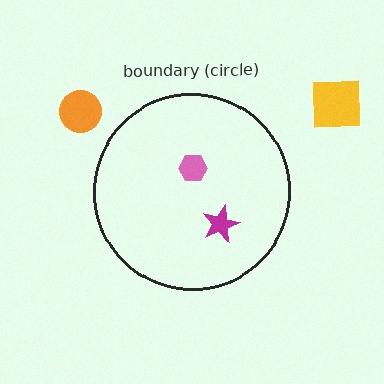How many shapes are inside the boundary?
2 inside, 2 outside.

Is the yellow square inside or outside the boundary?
Outside.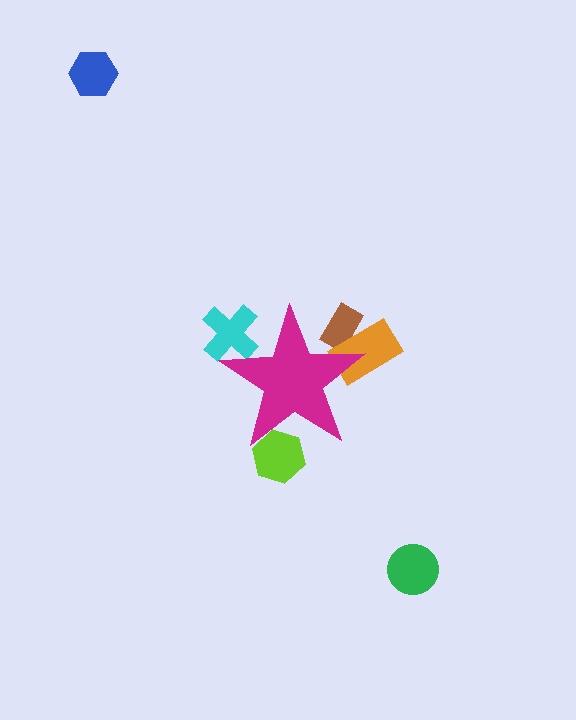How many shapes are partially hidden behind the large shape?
4 shapes are partially hidden.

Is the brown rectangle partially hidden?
Yes, the brown rectangle is partially hidden behind the magenta star.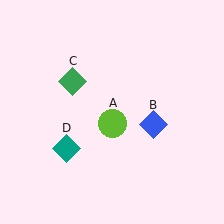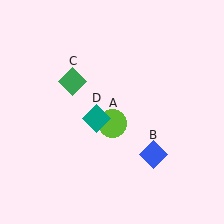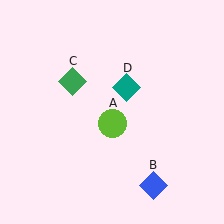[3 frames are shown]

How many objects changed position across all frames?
2 objects changed position: blue diamond (object B), teal diamond (object D).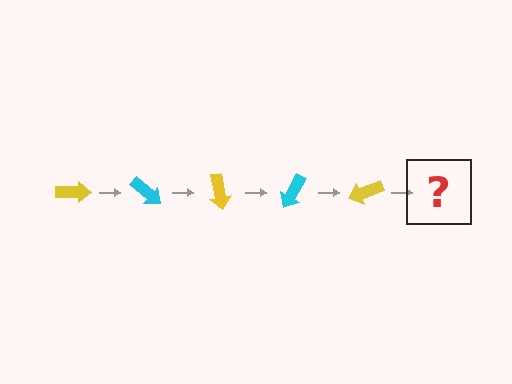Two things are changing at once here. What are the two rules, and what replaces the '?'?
The two rules are that it rotates 40 degrees each step and the color cycles through yellow and cyan. The '?' should be a cyan arrow, rotated 200 degrees from the start.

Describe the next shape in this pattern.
It should be a cyan arrow, rotated 200 degrees from the start.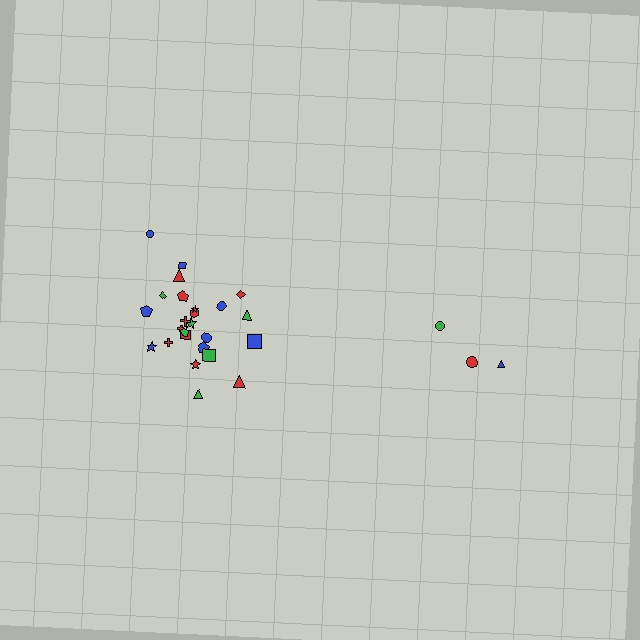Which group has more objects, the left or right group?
The left group.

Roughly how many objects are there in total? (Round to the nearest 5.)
Roughly 30 objects in total.